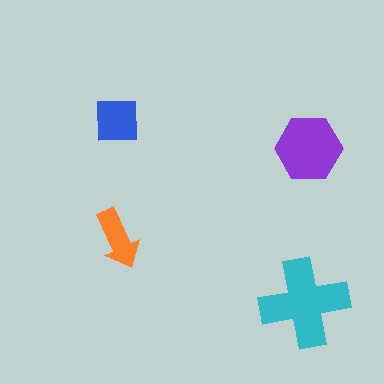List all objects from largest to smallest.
The cyan cross, the purple hexagon, the blue square, the orange arrow.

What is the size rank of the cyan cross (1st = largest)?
1st.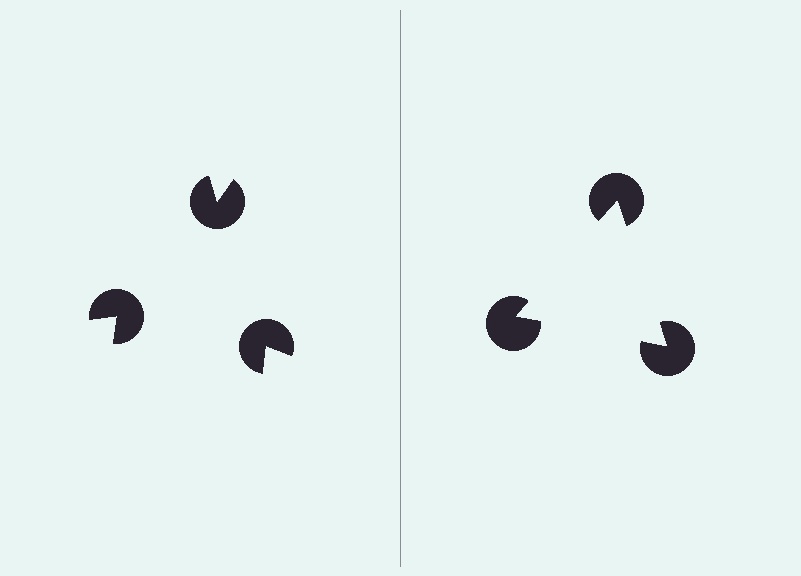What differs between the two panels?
The pac-man discs are positioned identically on both sides; only the wedge orientations differ. On the right they align to a triangle; on the left they are misaligned.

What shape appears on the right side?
An illusory triangle.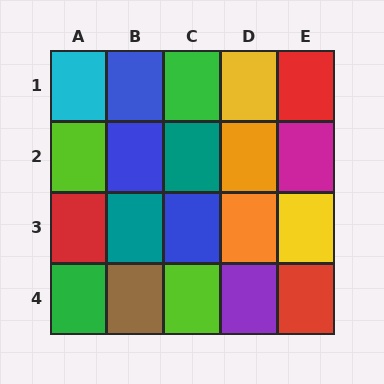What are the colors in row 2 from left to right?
Lime, blue, teal, orange, magenta.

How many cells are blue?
3 cells are blue.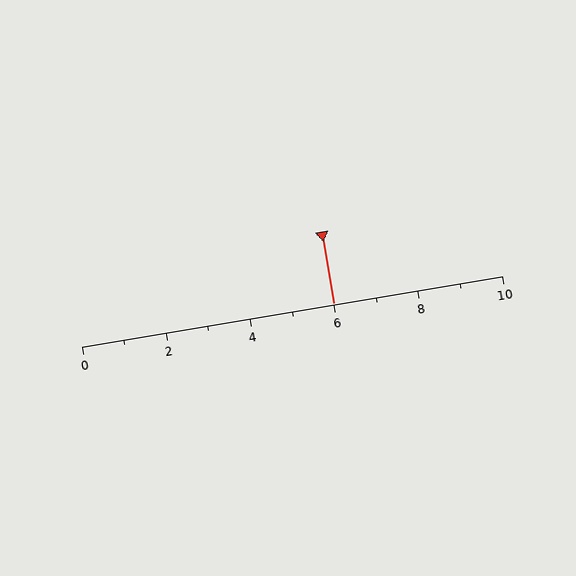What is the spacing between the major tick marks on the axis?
The major ticks are spaced 2 apart.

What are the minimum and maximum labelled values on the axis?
The axis runs from 0 to 10.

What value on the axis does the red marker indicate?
The marker indicates approximately 6.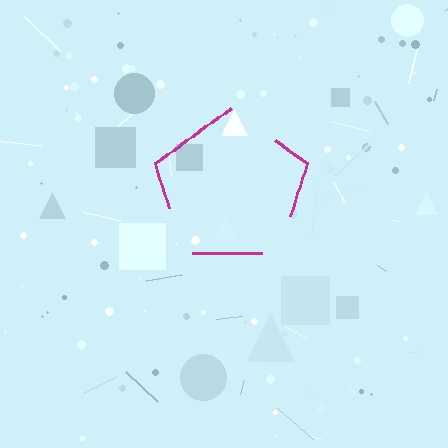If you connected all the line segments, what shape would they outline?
They would outline a pentagon.